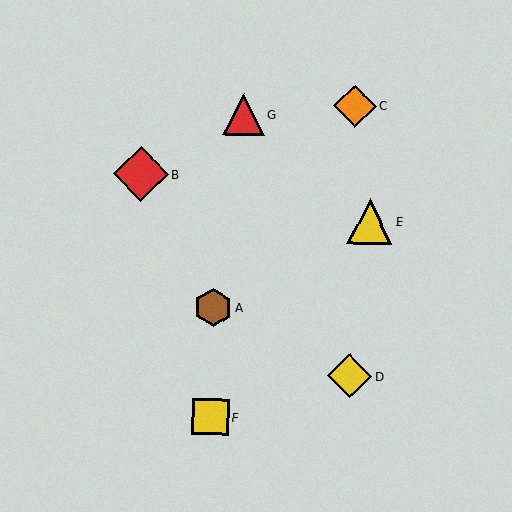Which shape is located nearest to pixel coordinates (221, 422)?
The yellow square (labeled F) at (211, 417) is nearest to that location.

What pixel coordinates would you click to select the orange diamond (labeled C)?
Click at (355, 106) to select the orange diamond C.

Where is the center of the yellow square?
The center of the yellow square is at (211, 417).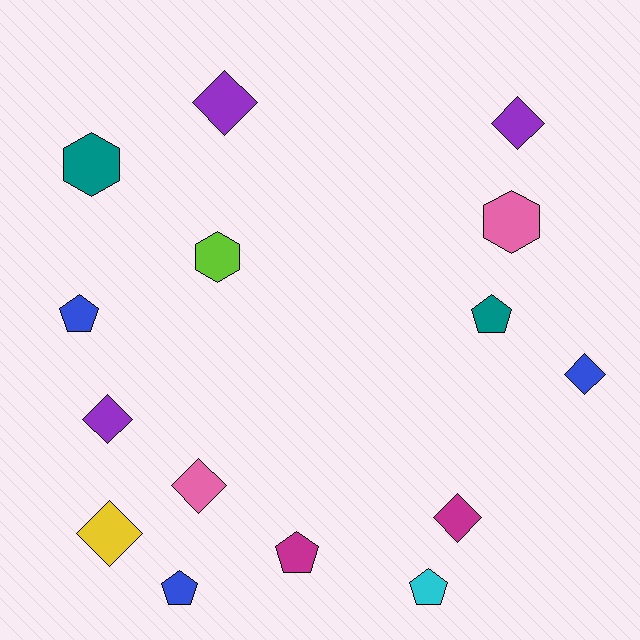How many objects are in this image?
There are 15 objects.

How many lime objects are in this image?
There is 1 lime object.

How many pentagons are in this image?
There are 5 pentagons.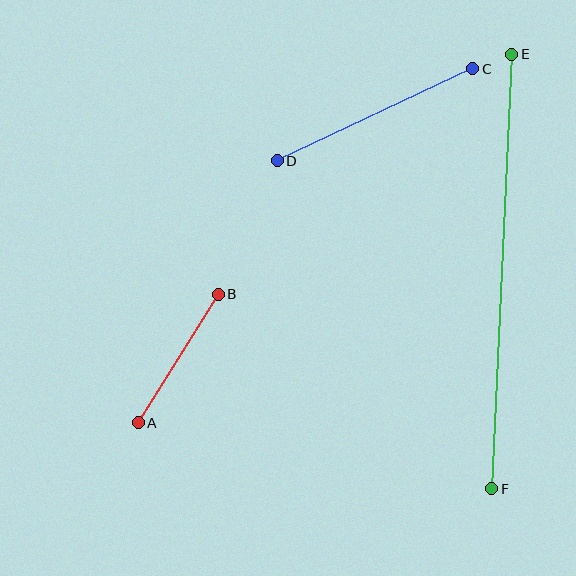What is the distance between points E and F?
The distance is approximately 435 pixels.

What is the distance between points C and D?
The distance is approximately 216 pixels.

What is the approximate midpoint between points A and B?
The midpoint is at approximately (178, 359) pixels.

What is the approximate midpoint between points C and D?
The midpoint is at approximately (375, 115) pixels.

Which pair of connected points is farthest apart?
Points E and F are farthest apart.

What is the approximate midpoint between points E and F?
The midpoint is at approximately (502, 271) pixels.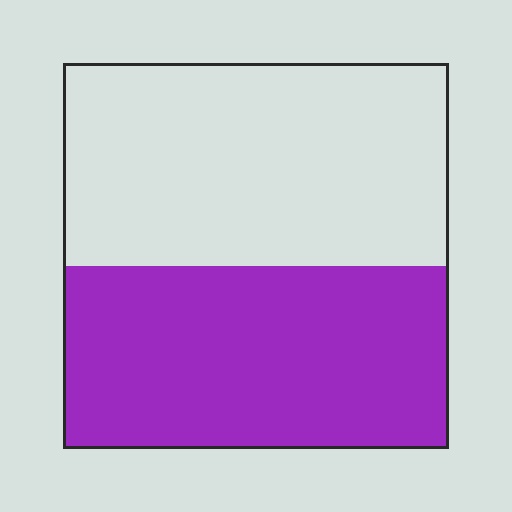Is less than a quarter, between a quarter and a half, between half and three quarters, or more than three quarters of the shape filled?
Between a quarter and a half.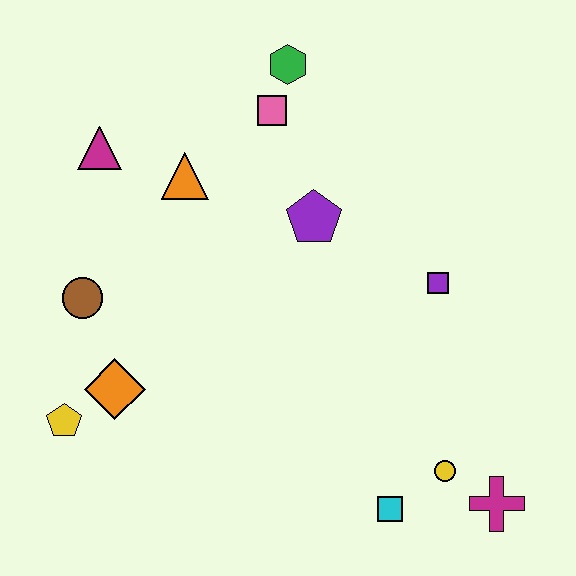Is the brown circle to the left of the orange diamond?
Yes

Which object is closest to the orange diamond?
The yellow pentagon is closest to the orange diamond.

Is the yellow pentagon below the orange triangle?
Yes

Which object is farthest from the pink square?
The magenta cross is farthest from the pink square.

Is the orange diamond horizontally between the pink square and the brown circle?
Yes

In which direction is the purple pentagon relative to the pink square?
The purple pentagon is below the pink square.